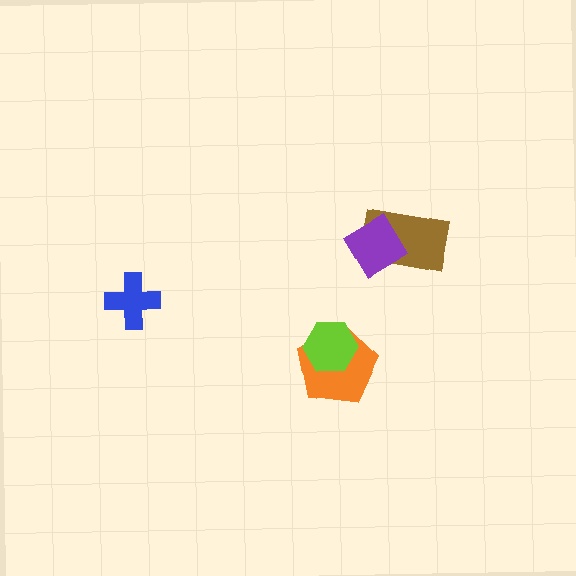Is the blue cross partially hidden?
No, no other shape covers it.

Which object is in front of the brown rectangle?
The purple diamond is in front of the brown rectangle.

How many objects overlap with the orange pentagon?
1 object overlaps with the orange pentagon.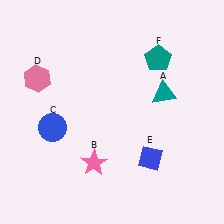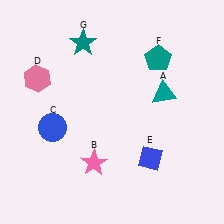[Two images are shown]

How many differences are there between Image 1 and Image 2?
There is 1 difference between the two images.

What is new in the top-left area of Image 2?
A teal star (G) was added in the top-left area of Image 2.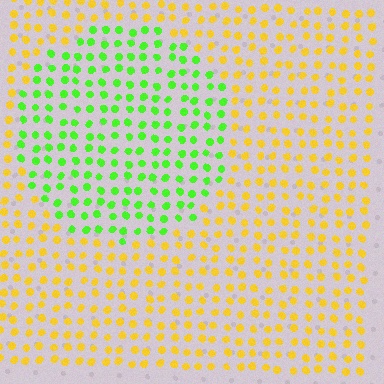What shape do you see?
I see a circle.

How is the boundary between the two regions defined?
The boundary is defined purely by a slight shift in hue (about 63 degrees). Spacing, size, and orientation are identical on both sides.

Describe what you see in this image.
The image is filled with small yellow elements in a uniform arrangement. A circle-shaped region is visible where the elements are tinted to a slightly different hue, forming a subtle color boundary.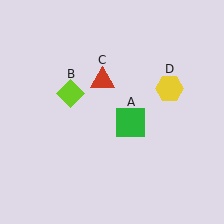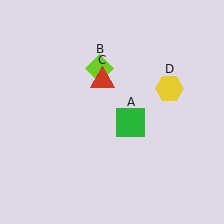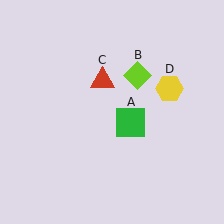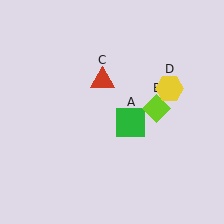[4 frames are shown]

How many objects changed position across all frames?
1 object changed position: lime diamond (object B).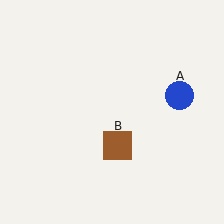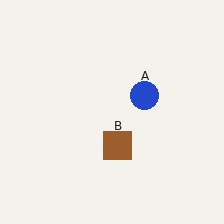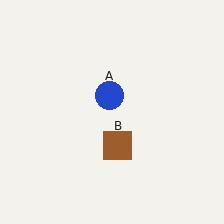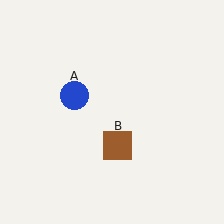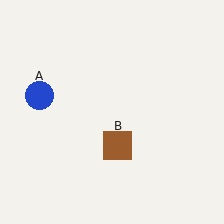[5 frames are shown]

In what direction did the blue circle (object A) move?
The blue circle (object A) moved left.